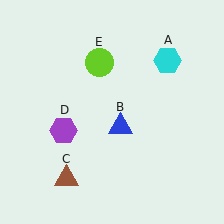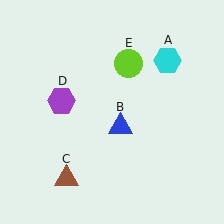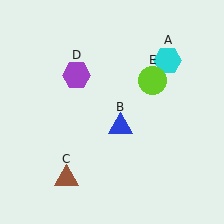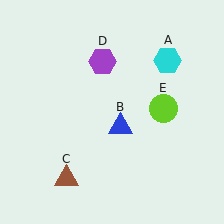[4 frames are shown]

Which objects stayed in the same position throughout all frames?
Cyan hexagon (object A) and blue triangle (object B) and brown triangle (object C) remained stationary.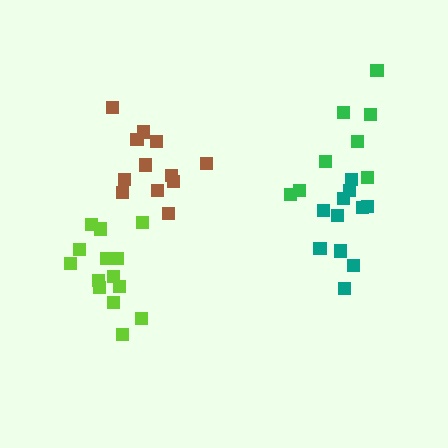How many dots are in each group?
Group 1: 8 dots, Group 2: 14 dots, Group 3: 11 dots, Group 4: 12 dots (45 total).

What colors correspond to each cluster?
The clusters are colored: green, lime, teal, brown.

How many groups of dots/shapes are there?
There are 4 groups.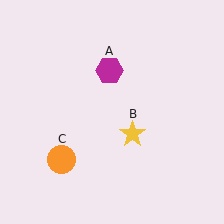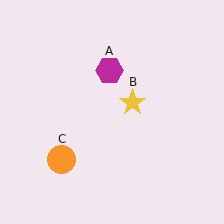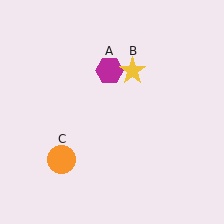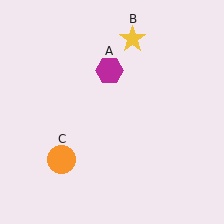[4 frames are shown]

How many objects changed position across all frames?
1 object changed position: yellow star (object B).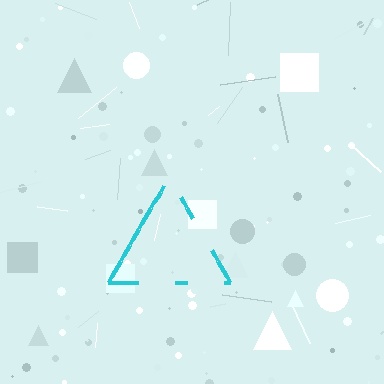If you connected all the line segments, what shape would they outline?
They would outline a triangle.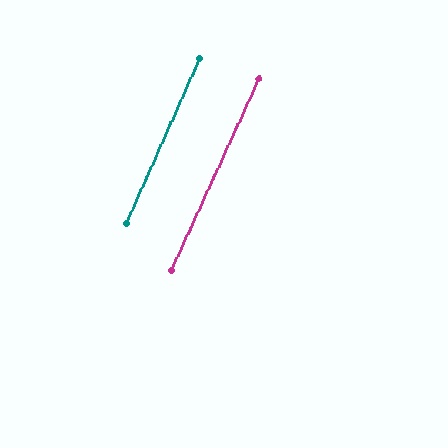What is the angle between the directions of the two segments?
Approximately 1 degree.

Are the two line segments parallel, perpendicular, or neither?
Parallel — their directions differ by only 0.6°.